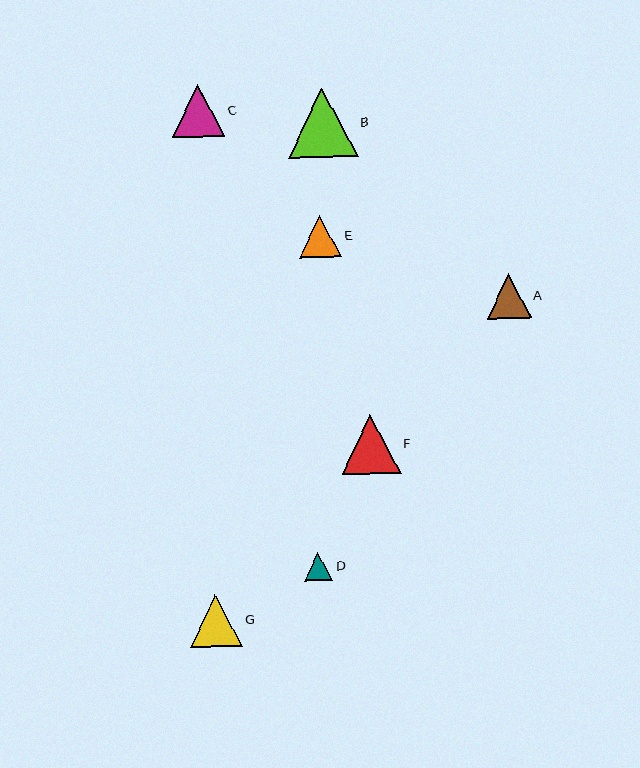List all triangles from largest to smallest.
From largest to smallest: B, F, G, C, A, E, D.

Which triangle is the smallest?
Triangle D is the smallest with a size of approximately 28 pixels.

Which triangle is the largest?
Triangle B is the largest with a size of approximately 70 pixels.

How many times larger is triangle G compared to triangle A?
Triangle G is approximately 1.2 times the size of triangle A.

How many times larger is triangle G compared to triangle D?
Triangle G is approximately 1.9 times the size of triangle D.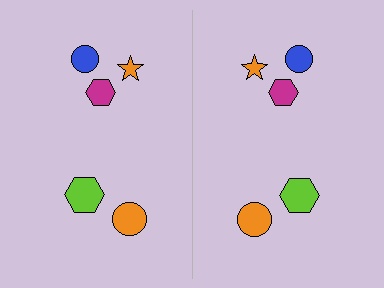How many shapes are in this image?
There are 10 shapes in this image.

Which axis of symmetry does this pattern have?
The pattern has a vertical axis of symmetry running through the center of the image.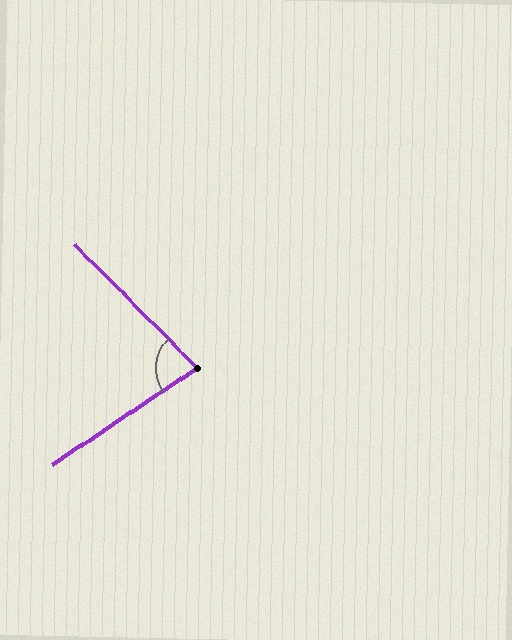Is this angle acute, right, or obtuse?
It is acute.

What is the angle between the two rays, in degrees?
Approximately 79 degrees.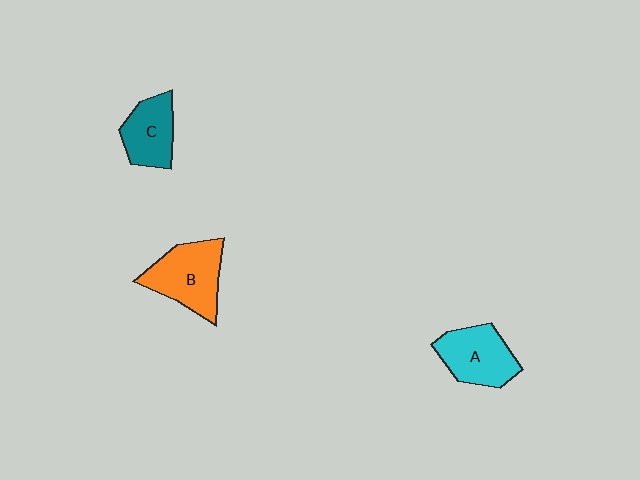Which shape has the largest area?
Shape B (orange).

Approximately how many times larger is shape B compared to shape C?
Approximately 1.4 times.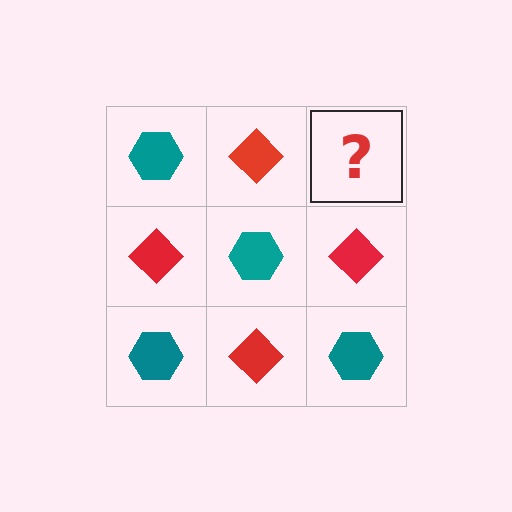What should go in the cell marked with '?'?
The missing cell should contain a teal hexagon.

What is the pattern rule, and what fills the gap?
The rule is that it alternates teal hexagon and red diamond in a checkerboard pattern. The gap should be filled with a teal hexagon.